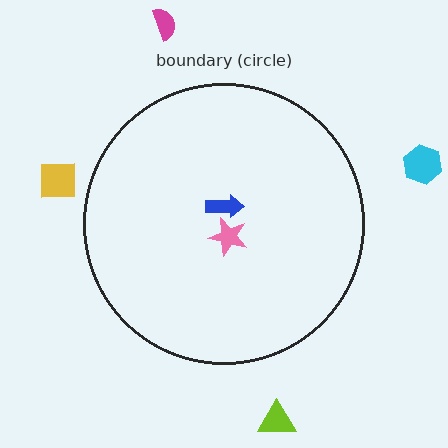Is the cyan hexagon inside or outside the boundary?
Outside.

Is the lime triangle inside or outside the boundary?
Outside.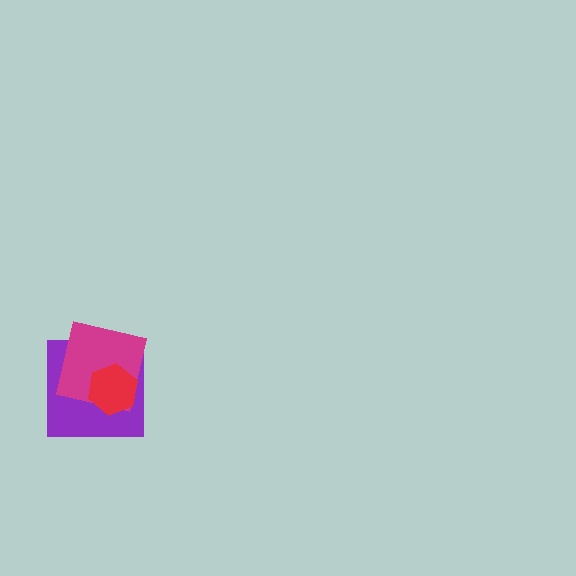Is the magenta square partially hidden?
Yes, it is partially covered by another shape.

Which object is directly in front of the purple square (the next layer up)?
The magenta square is directly in front of the purple square.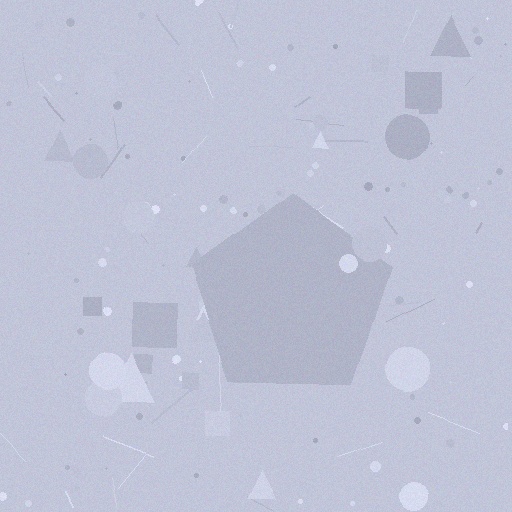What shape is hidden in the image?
A pentagon is hidden in the image.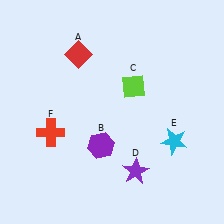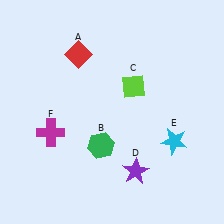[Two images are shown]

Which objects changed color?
B changed from purple to green. F changed from red to magenta.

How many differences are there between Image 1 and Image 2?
There are 2 differences between the two images.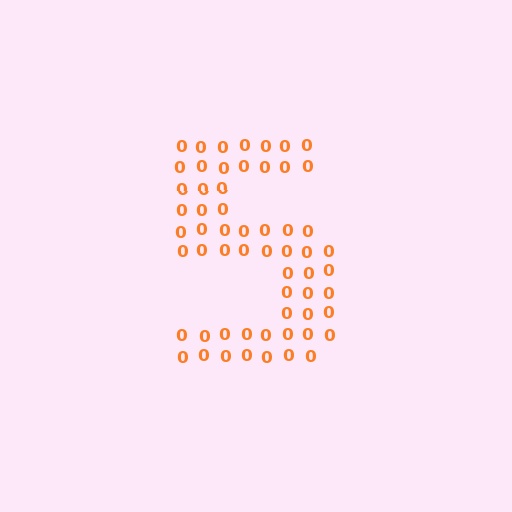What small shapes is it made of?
It is made of small digit 0's.